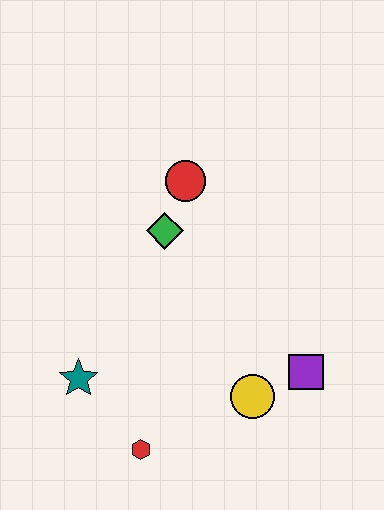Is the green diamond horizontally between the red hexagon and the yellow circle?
Yes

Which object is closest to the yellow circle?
The purple square is closest to the yellow circle.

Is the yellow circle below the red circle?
Yes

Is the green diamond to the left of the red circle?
Yes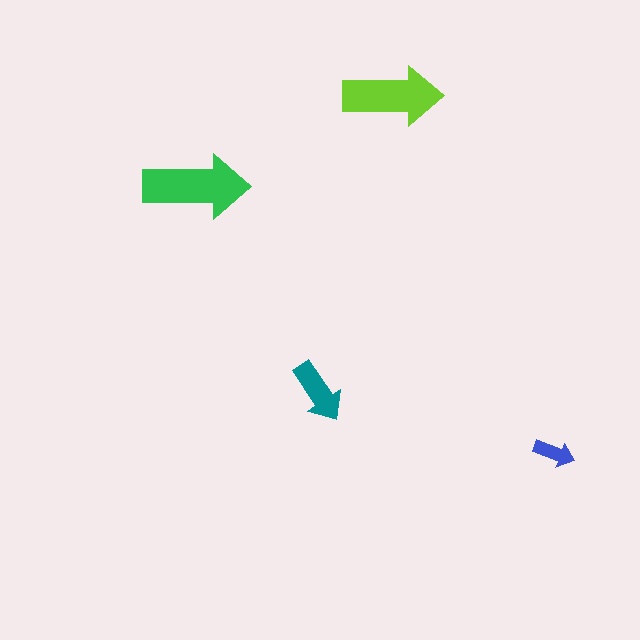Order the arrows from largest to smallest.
the green one, the lime one, the teal one, the blue one.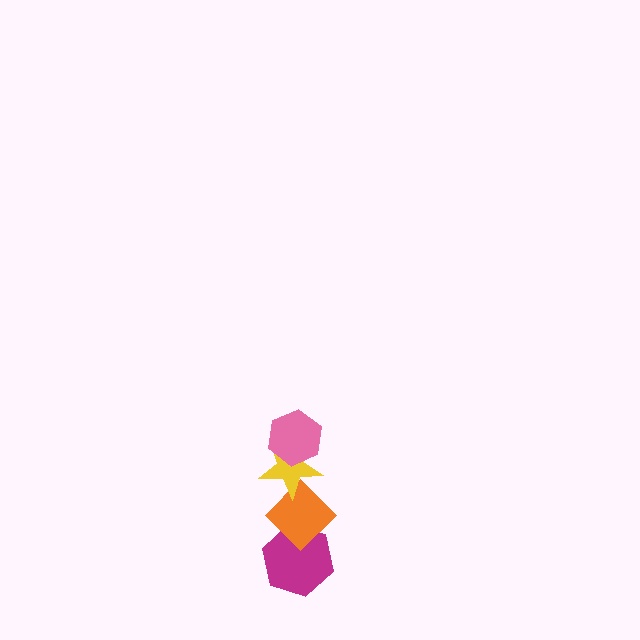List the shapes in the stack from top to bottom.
From top to bottom: the pink hexagon, the yellow star, the orange diamond, the magenta hexagon.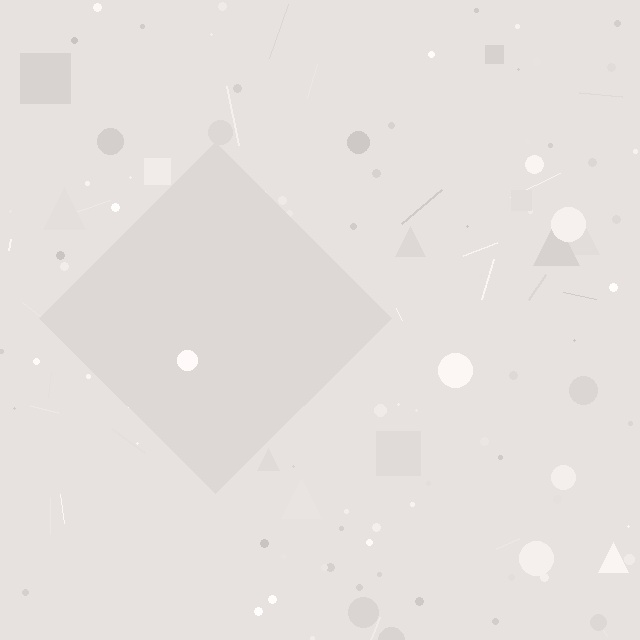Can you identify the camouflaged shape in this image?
The camouflaged shape is a diamond.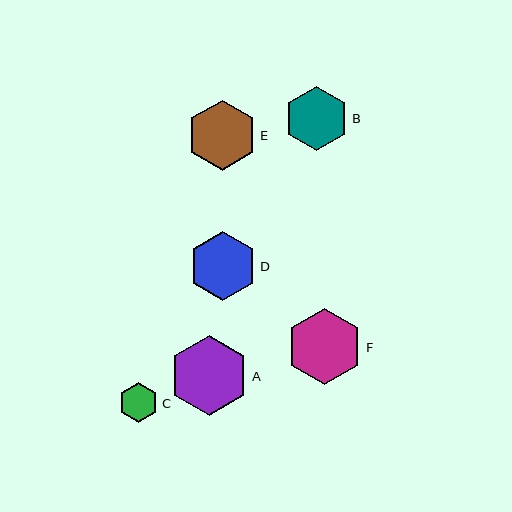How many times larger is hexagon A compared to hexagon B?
Hexagon A is approximately 1.2 times the size of hexagon B.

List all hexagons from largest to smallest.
From largest to smallest: A, F, E, D, B, C.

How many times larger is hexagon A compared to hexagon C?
Hexagon A is approximately 2.0 times the size of hexagon C.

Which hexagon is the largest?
Hexagon A is the largest with a size of approximately 80 pixels.